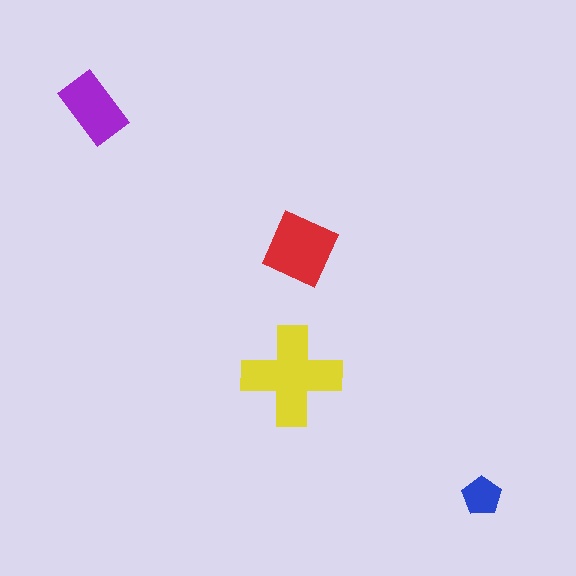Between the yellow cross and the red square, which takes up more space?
The yellow cross.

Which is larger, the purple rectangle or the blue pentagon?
The purple rectangle.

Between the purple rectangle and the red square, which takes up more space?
The red square.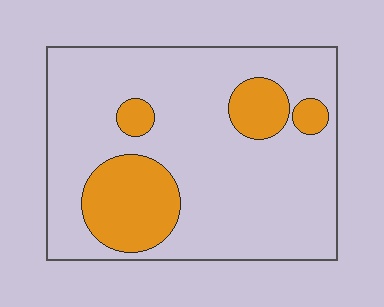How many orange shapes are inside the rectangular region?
4.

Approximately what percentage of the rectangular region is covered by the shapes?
Approximately 20%.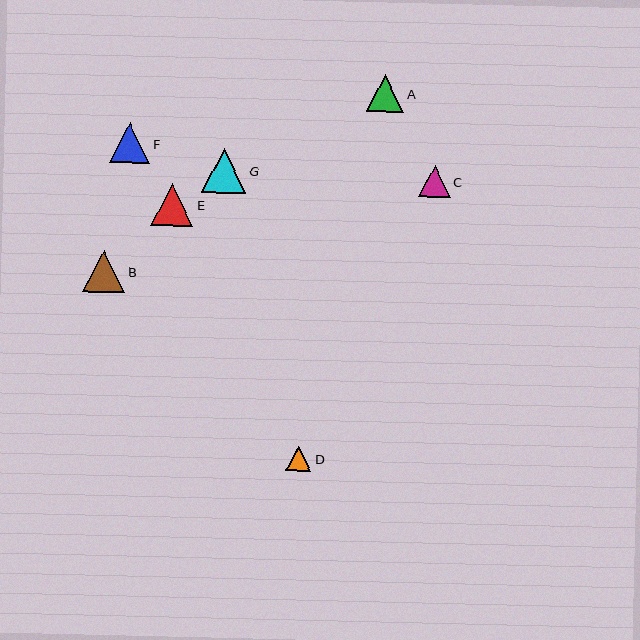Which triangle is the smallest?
Triangle D is the smallest with a size of approximately 25 pixels.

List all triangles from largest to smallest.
From largest to smallest: G, B, E, F, A, C, D.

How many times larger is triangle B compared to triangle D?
Triangle B is approximately 1.7 times the size of triangle D.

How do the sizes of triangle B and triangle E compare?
Triangle B and triangle E are approximately the same size.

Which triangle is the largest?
Triangle G is the largest with a size of approximately 45 pixels.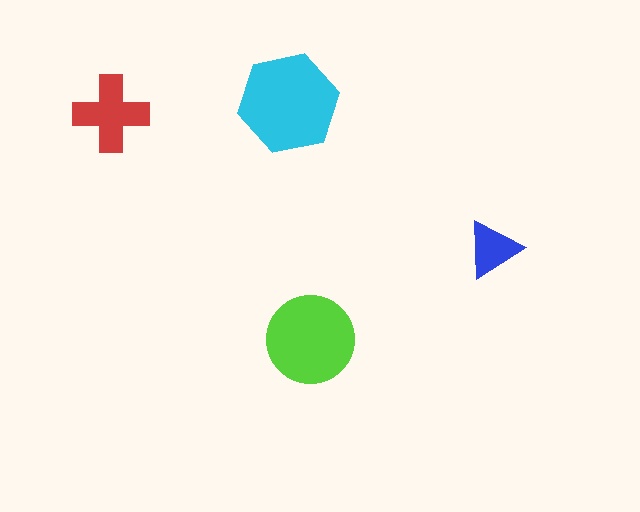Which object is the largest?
The cyan hexagon.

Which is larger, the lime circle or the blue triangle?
The lime circle.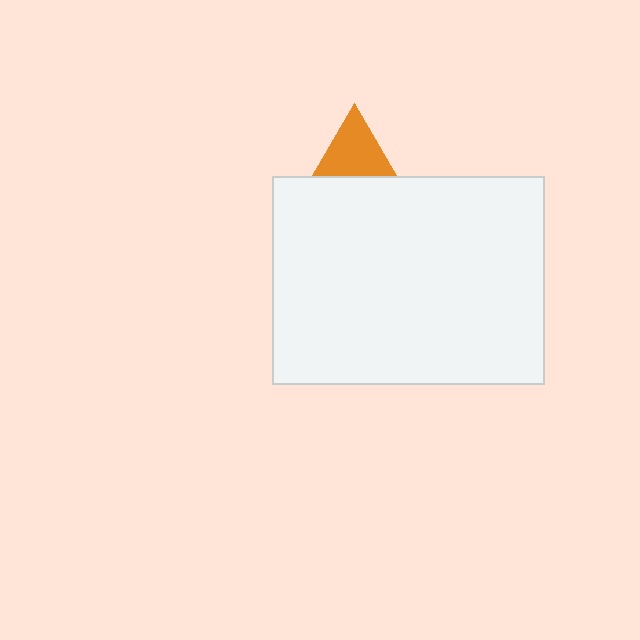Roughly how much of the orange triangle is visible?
A small part of it is visible (roughly 38%).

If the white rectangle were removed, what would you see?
You would see the complete orange triangle.